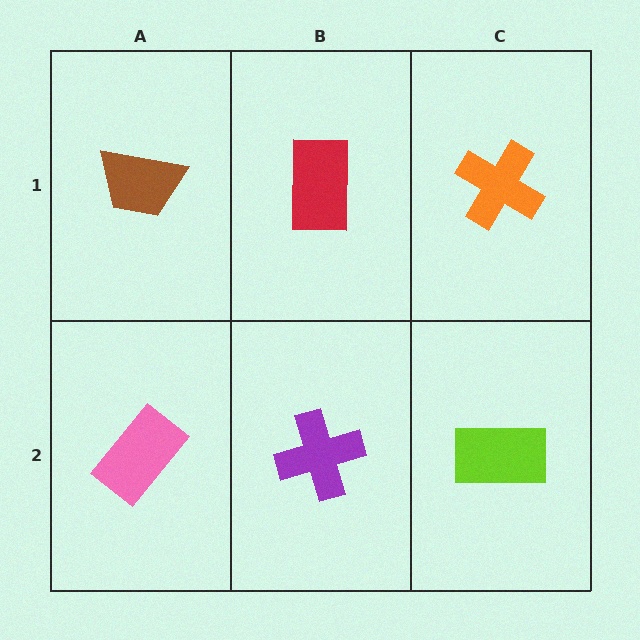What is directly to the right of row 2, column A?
A purple cross.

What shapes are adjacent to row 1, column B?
A purple cross (row 2, column B), a brown trapezoid (row 1, column A), an orange cross (row 1, column C).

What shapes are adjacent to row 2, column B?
A red rectangle (row 1, column B), a pink rectangle (row 2, column A), a lime rectangle (row 2, column C).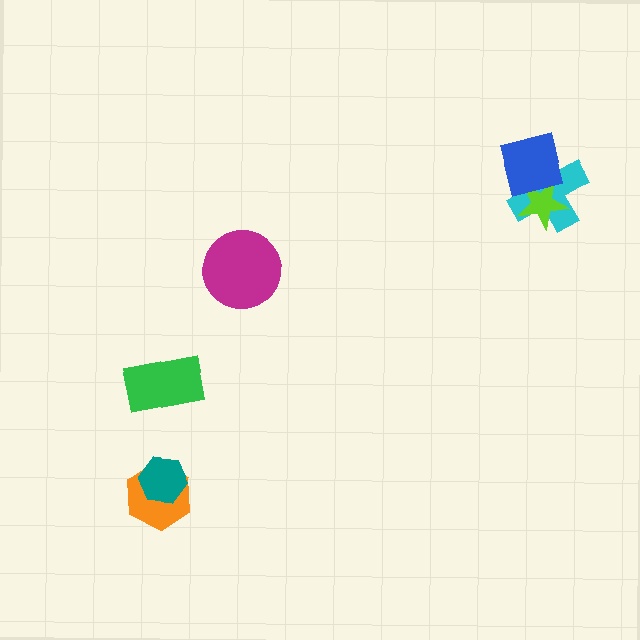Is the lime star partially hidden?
Yes, it is partially covered by another shape.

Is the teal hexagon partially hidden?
No, no other shape covers it.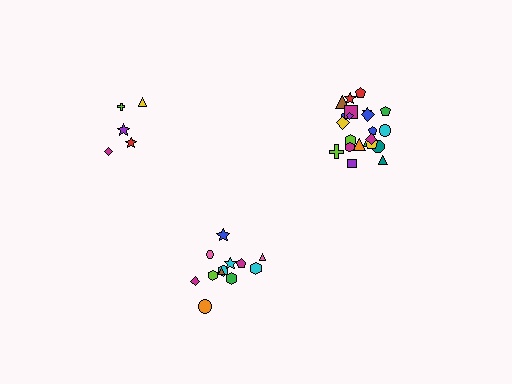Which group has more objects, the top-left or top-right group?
The top-right group.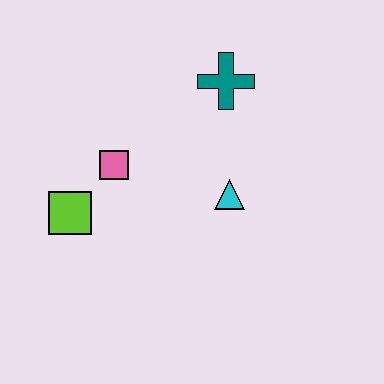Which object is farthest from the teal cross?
The lime square is farthest from the teal cross.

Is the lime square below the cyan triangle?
Yes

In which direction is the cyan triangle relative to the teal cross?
The cyan triangle is below the teal cross.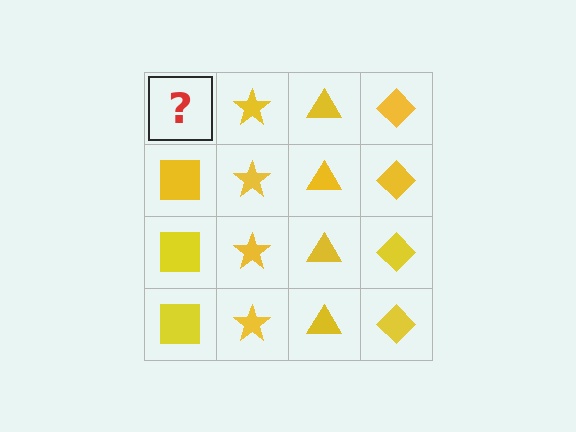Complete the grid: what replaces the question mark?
The question mark should be replaced with a yellow square.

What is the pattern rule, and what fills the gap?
The rule is that each column has a consistent shape. The gap should be filled with a yellow square.